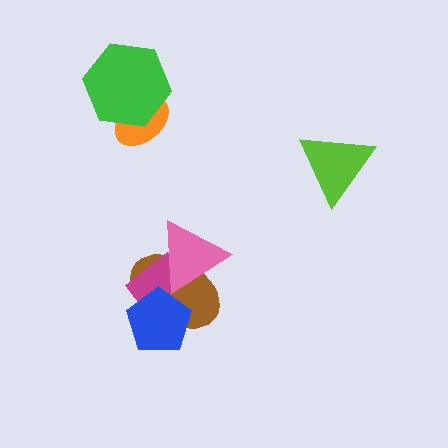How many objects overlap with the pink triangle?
2 objects overlap with the pink triangle.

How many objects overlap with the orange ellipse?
1 object overlaps with the orange ellipse.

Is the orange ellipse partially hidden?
Yes, it is partially covered by another shape.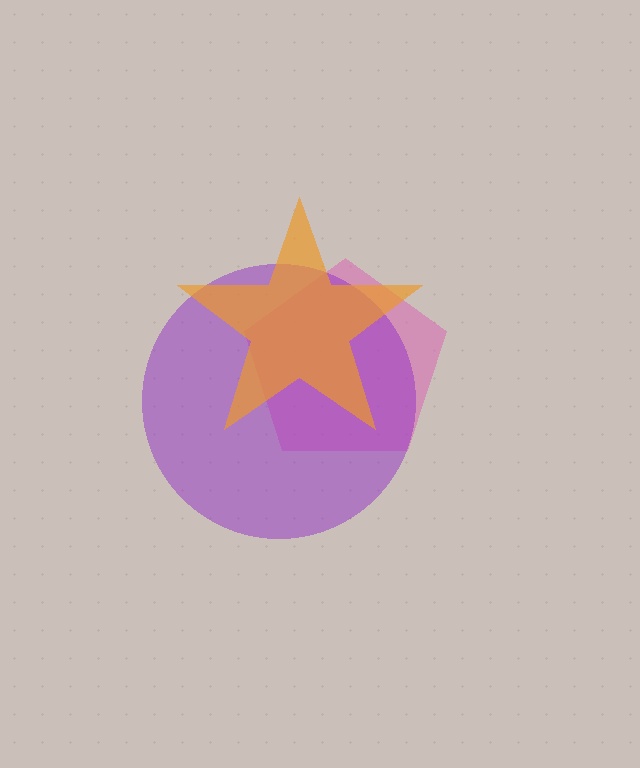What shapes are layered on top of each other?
The layered shapes are: a pink pentagon, a purple circle, an orange star.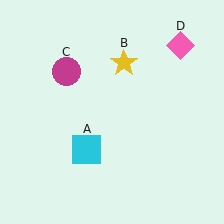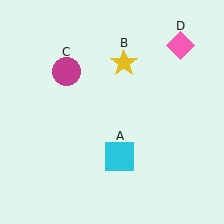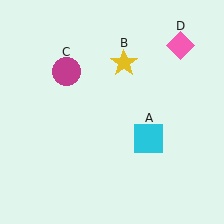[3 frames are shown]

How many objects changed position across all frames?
1 object changed position: cyan square (object A).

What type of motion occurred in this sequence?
The cyan square (object A) rotated counterclockwise around the center of the scene.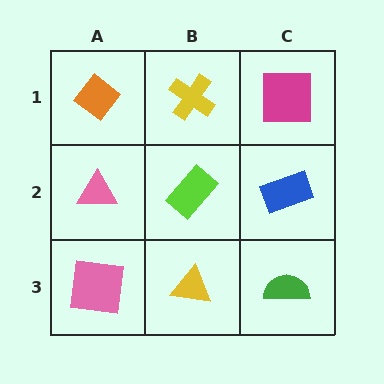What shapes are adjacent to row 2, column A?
An orange diamond (row 1, column A), a pink square (row 3, column A), a lime rectangle (row 2, column B).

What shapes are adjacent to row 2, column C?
A magenta square (row 1, column C), a green semicircle (row 3, column C), a lime rectangle (row 2, column B).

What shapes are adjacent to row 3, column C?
A blue rectangle (row 2, column C), a yellow triangle (row 3, column B).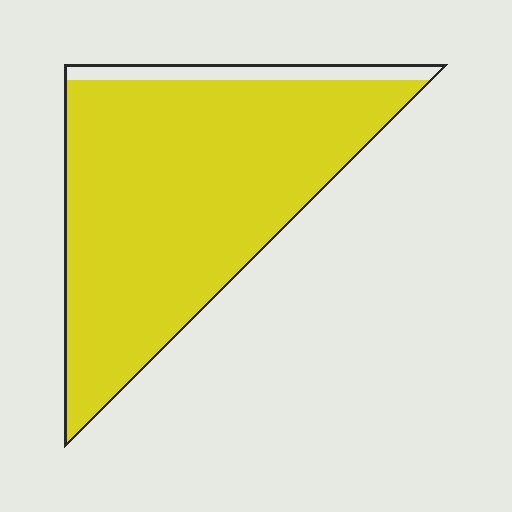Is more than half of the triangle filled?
Yes.